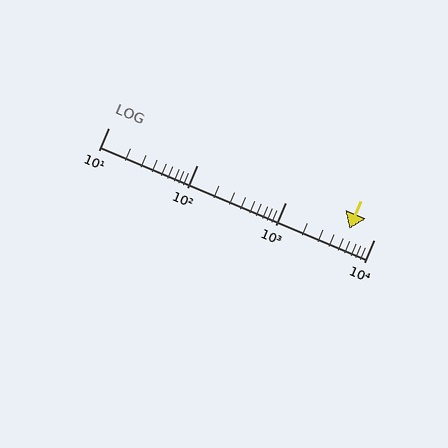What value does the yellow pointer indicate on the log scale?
The pointer indicates approximately 5300.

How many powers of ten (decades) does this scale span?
The scale spans 3 decades, from 10 to 10000.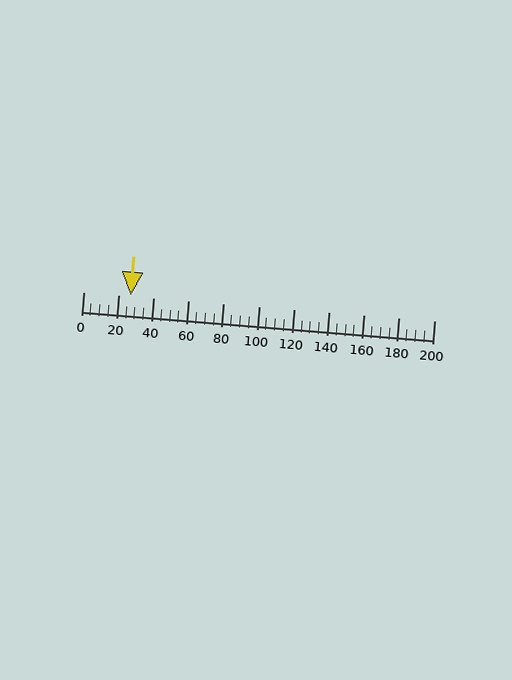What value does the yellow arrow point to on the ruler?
The yellow arrow points to approximately 27.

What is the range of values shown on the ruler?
The ruler shows values from 0 to 200.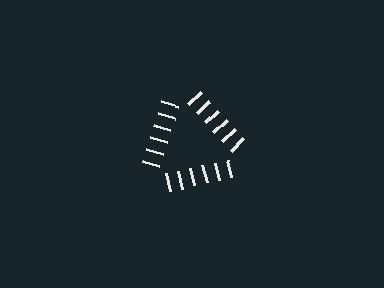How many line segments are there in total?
18 — 6 along each of the 3 edges.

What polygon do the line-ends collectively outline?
An illusory triangle — the line segments terminate on its edges but no continuous stroke is drawn.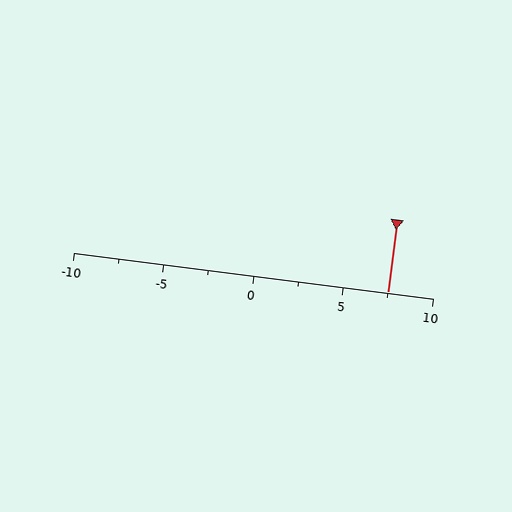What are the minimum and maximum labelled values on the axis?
The axis runs from -10 to 10.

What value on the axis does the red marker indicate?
The marker indicates approximately 7.5.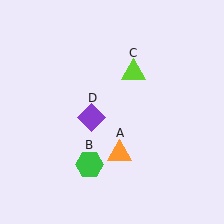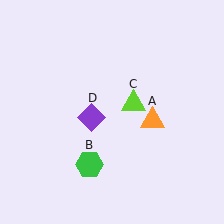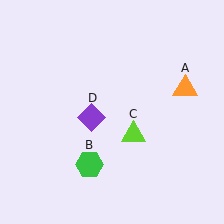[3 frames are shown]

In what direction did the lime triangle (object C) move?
The lime triangle (object C) moved down.